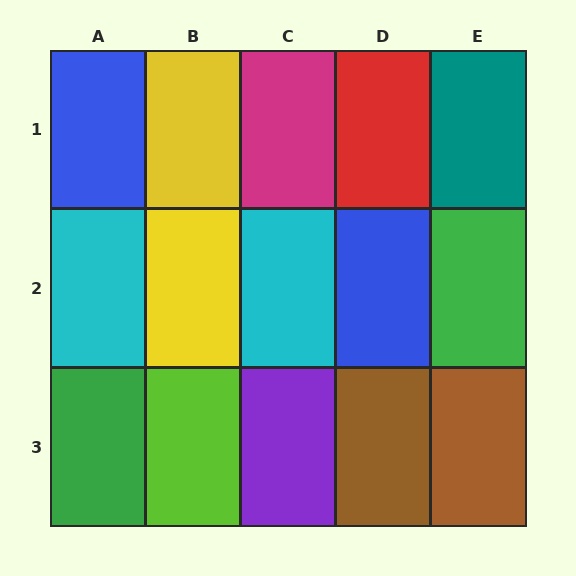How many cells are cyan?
2 cells are cyan.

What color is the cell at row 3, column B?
Lime.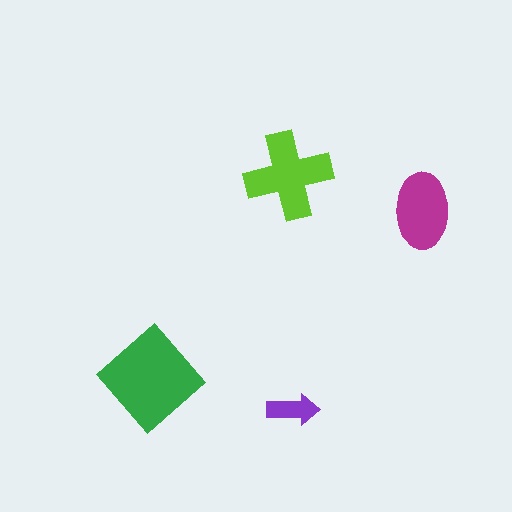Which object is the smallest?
The purple arrow.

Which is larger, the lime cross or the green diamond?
The green diamond.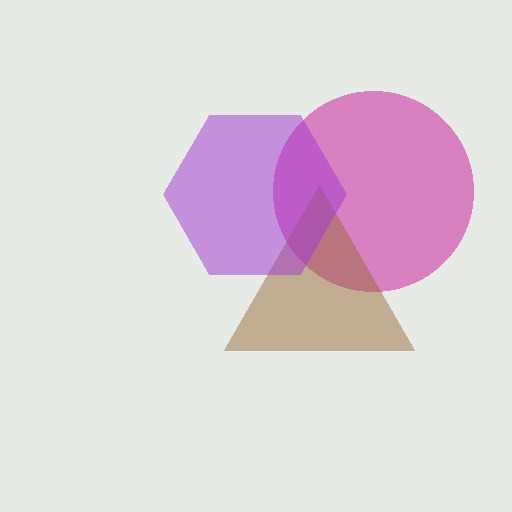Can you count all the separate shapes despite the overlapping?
Yes, there are 3 separate shapes.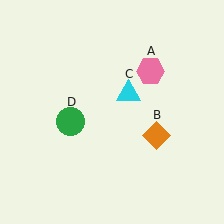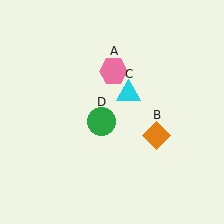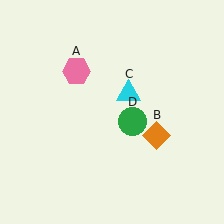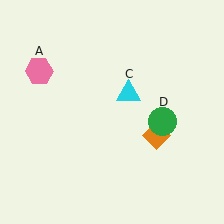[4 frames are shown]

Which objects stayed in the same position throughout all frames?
Orange diamond (object B) and cyan triangle (object C) remained stationary.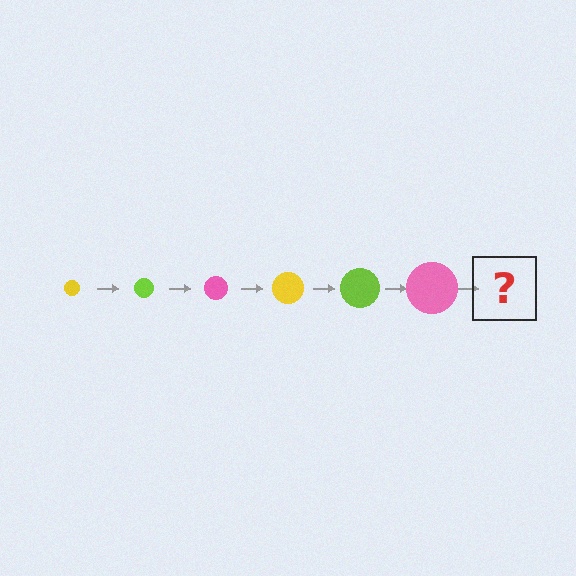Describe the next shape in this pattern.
It should be a yellow circle, larger than the previous one.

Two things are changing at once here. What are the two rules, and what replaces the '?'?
The two rules are that the circle grows larger each step and the color cycles through yellow, lime, and pink. The '?' should be a yellow circle, larger than the previous one.